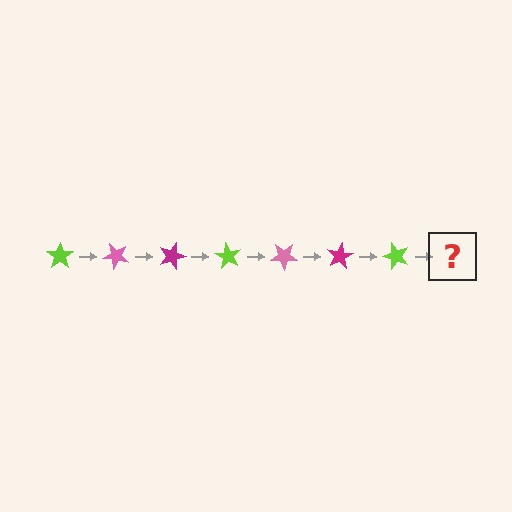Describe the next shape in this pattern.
It should be a pink star, rotated 315 degrees from the start.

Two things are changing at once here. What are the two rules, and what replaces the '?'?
The two rules are that it rotates 45 degrees each step and the color cycles through lime, pink, and magenta. The '?' should be a pink star, rotated 315 degrees from the start.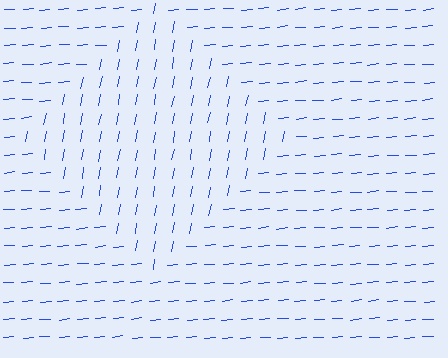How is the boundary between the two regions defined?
The boundary is defined purely by a change in line orientation (approximately 74 degrees difference). All lines are the same color and thickness.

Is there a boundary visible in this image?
Yes, there is a texture boundary formed by a change in line orientation.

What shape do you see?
I see a diamond.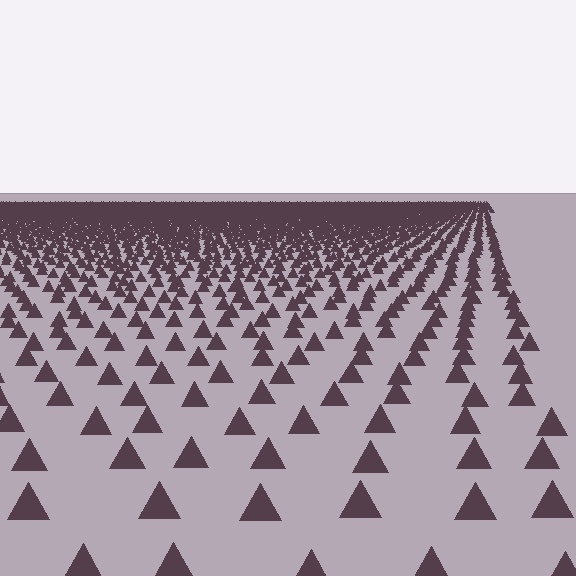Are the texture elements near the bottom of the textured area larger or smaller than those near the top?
Larger. Near the bottom, elements are closer to the viewer and appear at a bigger on-screen size.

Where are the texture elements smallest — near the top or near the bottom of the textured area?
Near the top.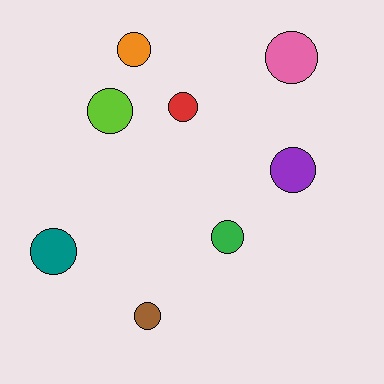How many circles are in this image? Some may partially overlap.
There are 8 circles.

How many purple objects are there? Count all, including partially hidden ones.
There is 1 purple object.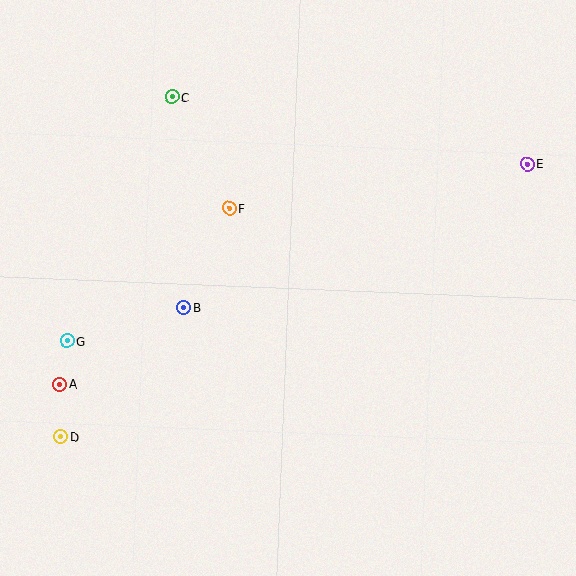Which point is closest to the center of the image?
Point F at (229, 208) is closest to the center.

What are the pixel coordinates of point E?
Point E is at (528, 164).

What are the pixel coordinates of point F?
Point F is at (229, 208).